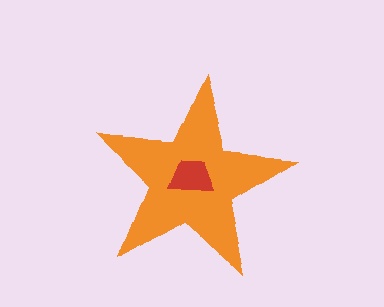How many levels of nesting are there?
2.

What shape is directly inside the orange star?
The red trapezoid.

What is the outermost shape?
The orange star.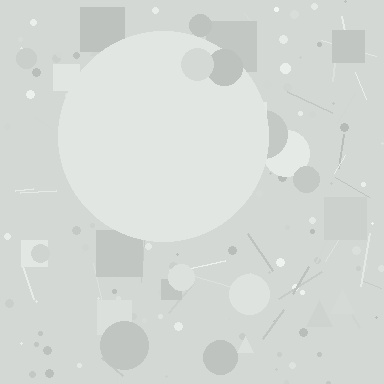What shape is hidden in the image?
A circle is hidden in the image.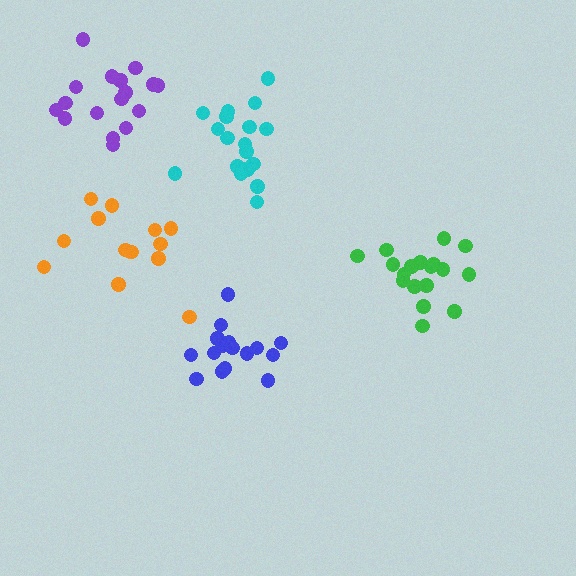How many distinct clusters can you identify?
There are 5 distinct clusters.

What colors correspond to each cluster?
The clusters are colored: orange, blue, cyan, purple, green.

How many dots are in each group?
Group 1: 14 dots, Group 2: 16 dots, Group 3: 19 dots, Group 4: 17 dots, Group 5: 18 dots (84 total).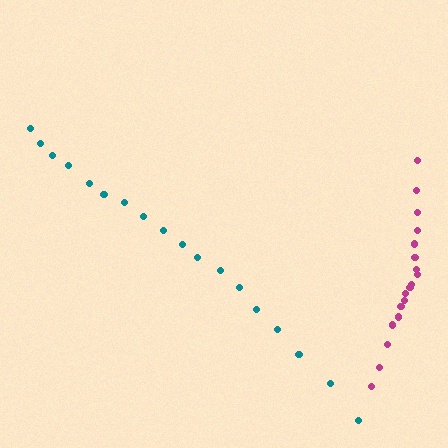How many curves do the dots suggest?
There are 2 distinct paths.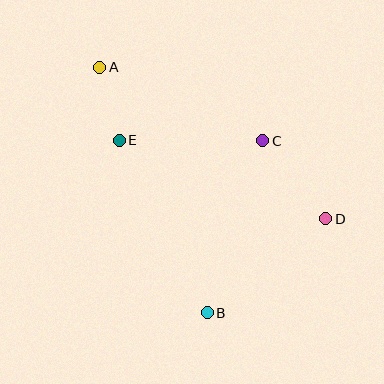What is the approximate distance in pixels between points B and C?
The distance between B and C is approximately 181 pixels.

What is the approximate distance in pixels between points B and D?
The distance between B and D is approximately 152 pixels.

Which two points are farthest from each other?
Points A and D are farthest from each other.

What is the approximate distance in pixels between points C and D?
The distance between C and D is approximately 100 pixels.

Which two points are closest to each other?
Points A and E are closest to each other.